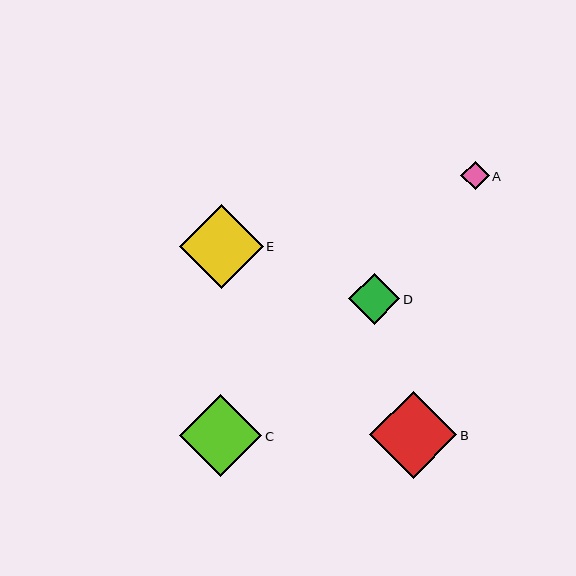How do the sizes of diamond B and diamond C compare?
Diamond B and diamond C are approximately the same size.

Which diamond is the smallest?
Diamond A is the smallest with a size of approximately 29 pixels.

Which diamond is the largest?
Diamond B is the largest with a size of approximately 87 pixels.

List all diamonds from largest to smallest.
From largest to smallest: B, E, C, D, A.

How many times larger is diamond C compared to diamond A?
Diamond C is approximately 2.9 times the size of diamond A.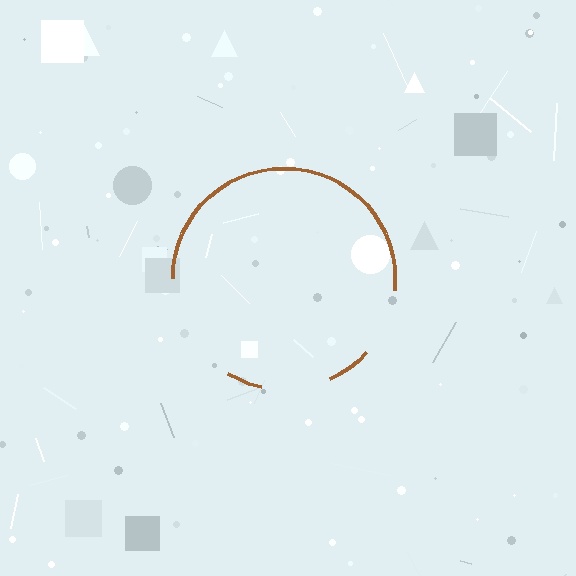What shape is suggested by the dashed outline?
The dashed outline suggests a circle.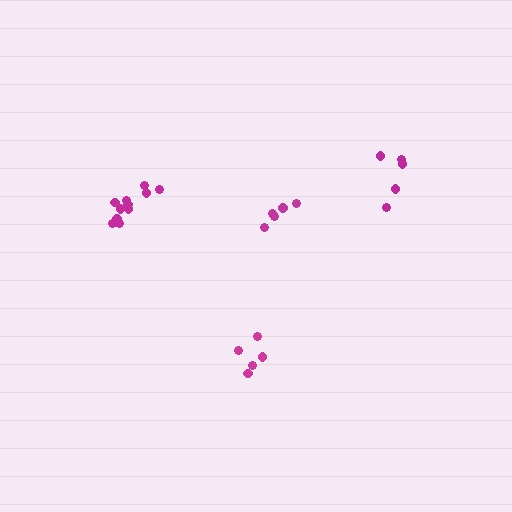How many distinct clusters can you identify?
There are 4 distinct clusters.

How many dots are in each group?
Group 1: 5 dots, Group 2: 5 dots, Group 3: 5 dots, Group 4: 11 dots (26 total).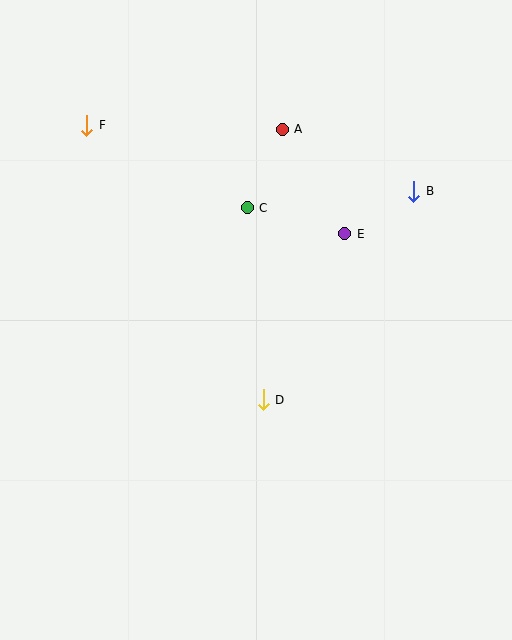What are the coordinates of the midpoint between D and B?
The midpoint between D and B is at (339, 295).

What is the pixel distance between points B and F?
The distance between B and F is 333 pixels.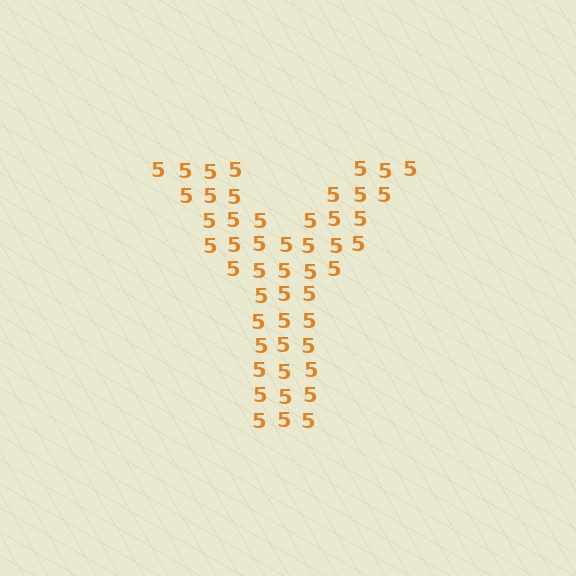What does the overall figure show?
The overall figure shows the letter Y.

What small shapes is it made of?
It is made of small digit 5's.